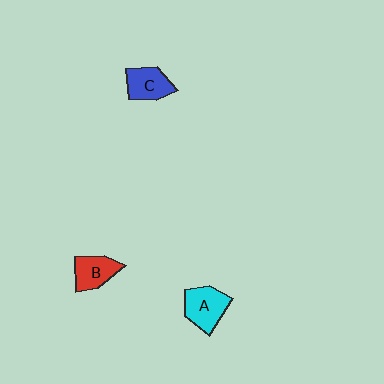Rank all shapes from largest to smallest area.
From largest to smallest: A (cyan), C (blue), B (red).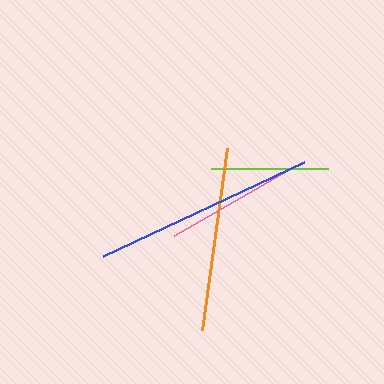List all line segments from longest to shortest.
From longest to shortest: blue, orange, pink, lime.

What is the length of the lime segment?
The lime segment is approximately 117 pixels long.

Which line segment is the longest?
The blue line is the longest at approximately 222 pixels.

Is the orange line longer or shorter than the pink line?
The orange line is longer than the pink line.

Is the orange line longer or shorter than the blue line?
The blue line is longer than the orange line.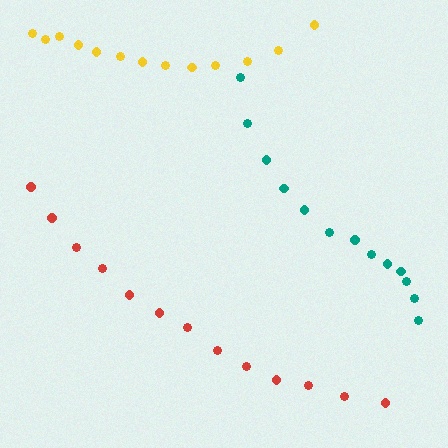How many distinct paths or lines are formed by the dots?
There are 3 distinct paths.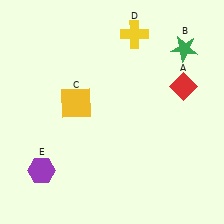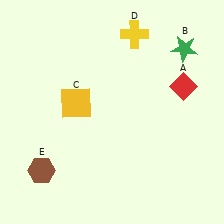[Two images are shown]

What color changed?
The hexagon (E) changed from purple in Image 1 to brown in Image 2.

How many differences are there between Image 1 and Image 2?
There is 1 difference between the two images.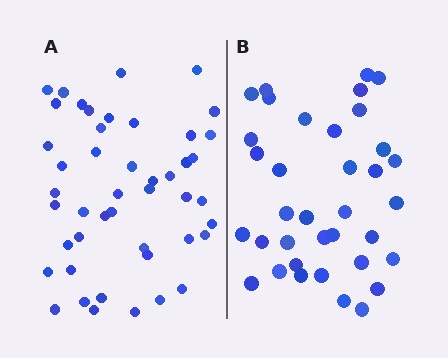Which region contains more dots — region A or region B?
Region A (the left region) has more dots.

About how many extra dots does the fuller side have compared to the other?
Region A has roughly 10 or so more dots than region B.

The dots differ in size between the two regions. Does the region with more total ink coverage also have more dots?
No. Region B has more total ink coverage because its dots are larger, but region A actually contains more individual dots. Total area can be misleading — the number of items is what matters here.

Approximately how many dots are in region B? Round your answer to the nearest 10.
About 40 dots. (The exact count is 36, which rounds to 40.)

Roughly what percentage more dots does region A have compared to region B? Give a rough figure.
About 30% more.